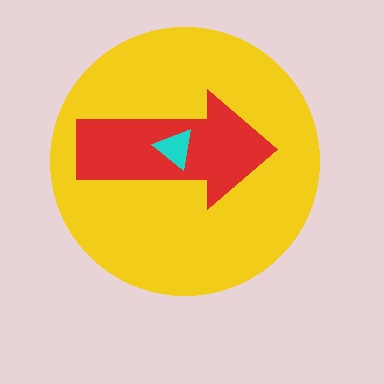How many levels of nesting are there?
3.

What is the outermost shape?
The yellow circle.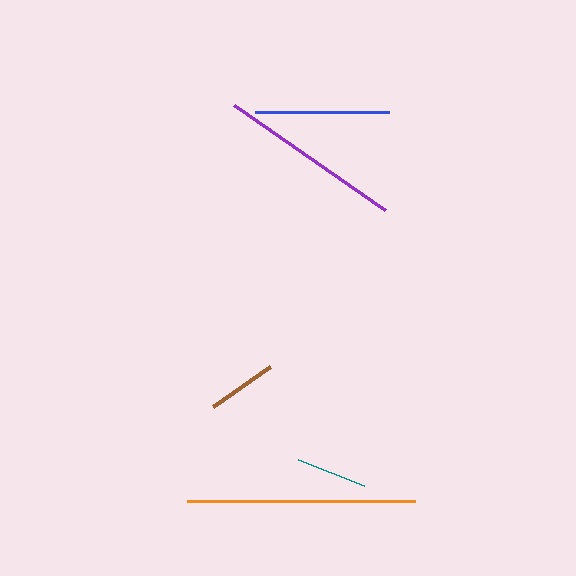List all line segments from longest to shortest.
From longest to shortest: orange, purple, blue, teal, brown.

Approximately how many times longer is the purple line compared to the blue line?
The purple line is approximately 1.4 times the length of the blue line.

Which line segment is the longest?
The orange line is the longest at approximately 228 pixels.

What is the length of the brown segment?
The brown segment is approximately 70 pixels long.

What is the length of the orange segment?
The orange segment is approximately 228 pixels long.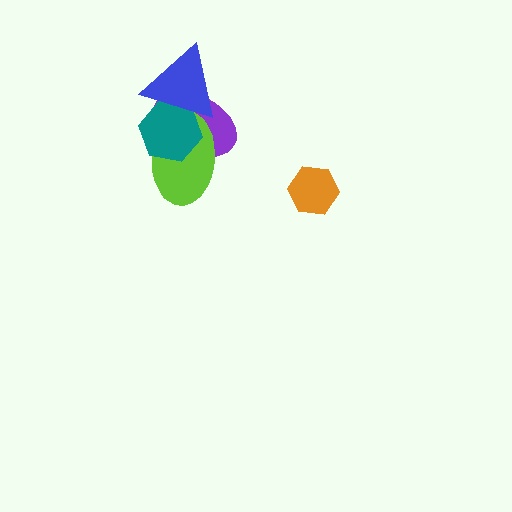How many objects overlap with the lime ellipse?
3 objects overlap with the lime ellipse.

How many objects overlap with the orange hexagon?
0 objects overlap with the orange hexagon.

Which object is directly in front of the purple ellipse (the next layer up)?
The lime ellipse is directly in front of the purple ellipse.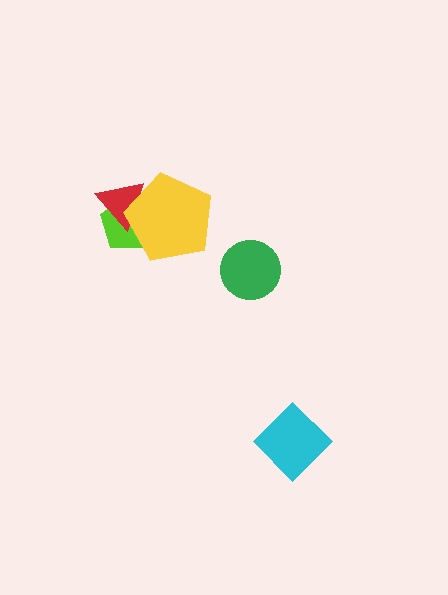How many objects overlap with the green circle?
0 objects overlap with the green circle.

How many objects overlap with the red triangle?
2 objects overlap with the red triangle.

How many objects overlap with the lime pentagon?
2 objects overlap with the lime pentagon.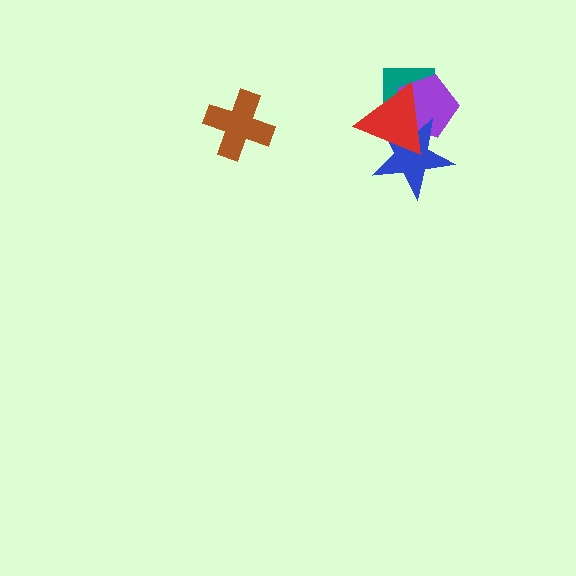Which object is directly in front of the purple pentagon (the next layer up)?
The blue star is directly in front of the purple pentagon.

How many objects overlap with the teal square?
2 objects overlap with the teal square.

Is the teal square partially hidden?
Yes, it is partially covered by another shape.